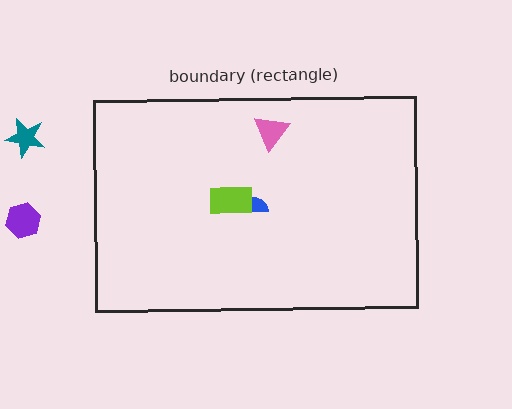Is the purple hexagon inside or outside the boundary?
Outside.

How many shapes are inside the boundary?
3 inside, 2 outside.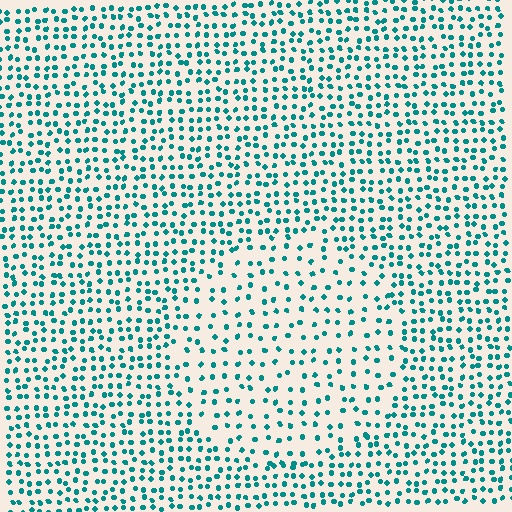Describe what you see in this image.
The image contains small teal elements arranged at two different densities. A circle-shaped region is visible where the elements are less densely packed than the surrounding area.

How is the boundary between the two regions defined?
The boundary is defined by a change in element density (approximately 1.8x ratio). All elements are the same color, size, and shape.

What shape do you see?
I see a circle.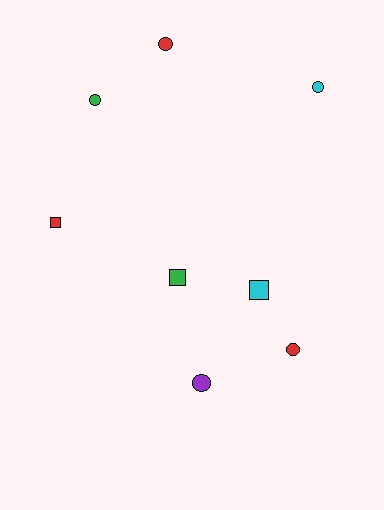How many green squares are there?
There is 1 green square.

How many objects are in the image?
There are 8 objects.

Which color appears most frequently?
Red, with 3 objects.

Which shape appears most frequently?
Circle, with 5 objects.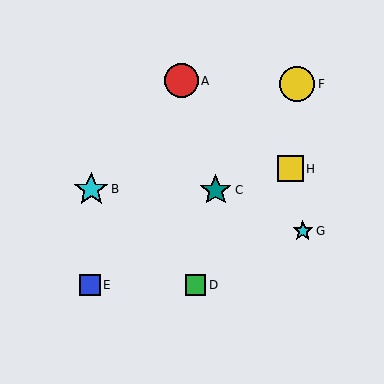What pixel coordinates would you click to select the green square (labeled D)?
Click at (195, 285) to select the green square D.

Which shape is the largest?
The yellow circle (labeled F) is the largest.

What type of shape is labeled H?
Shape H is a yellow square.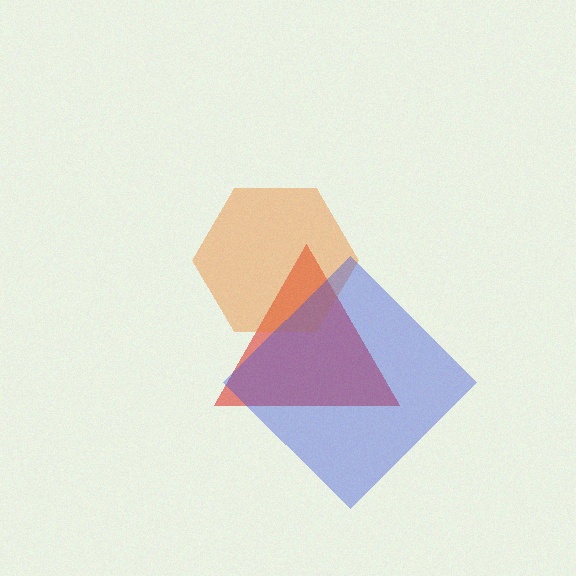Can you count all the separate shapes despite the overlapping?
Yes, there are 3 separate shapes.